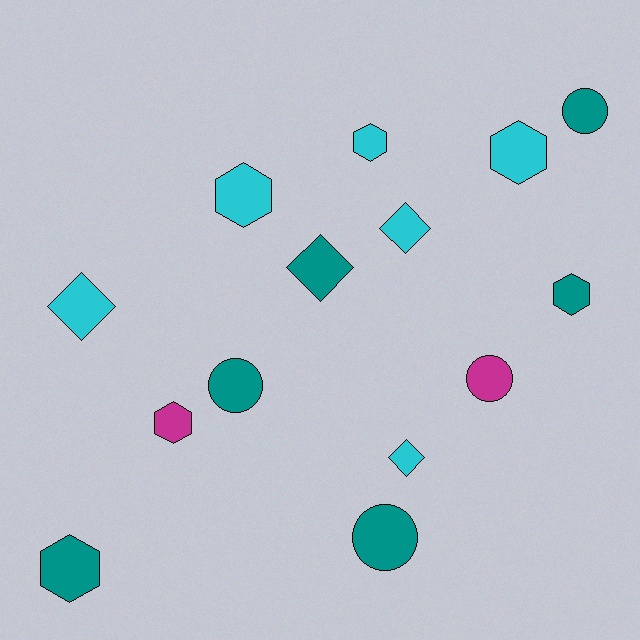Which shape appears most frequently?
Hexagon, with 6 objects.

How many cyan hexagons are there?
There are 3 cyan hexagons.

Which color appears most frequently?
Cyan, with 6 objects.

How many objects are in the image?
There are 14 objects.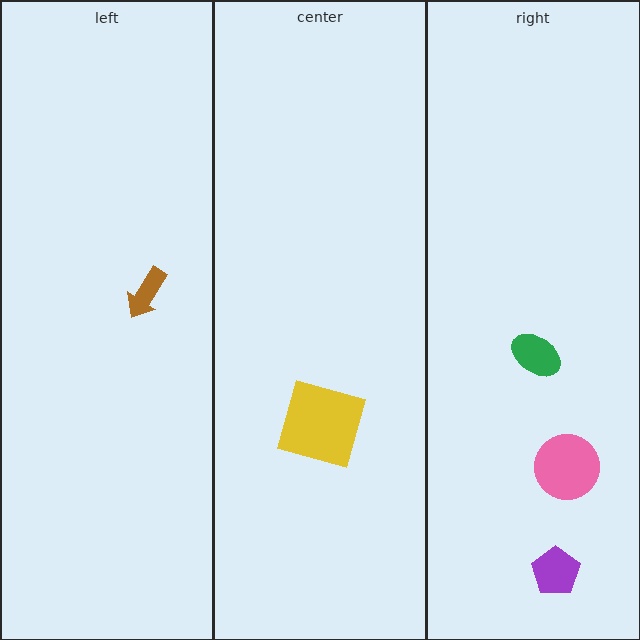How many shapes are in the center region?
1.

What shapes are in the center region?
The yellow square.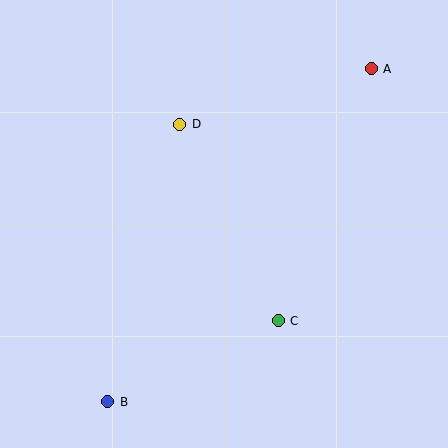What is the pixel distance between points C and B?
The distance between C and B is 189 pixels.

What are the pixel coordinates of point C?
Point C is at (278, 321).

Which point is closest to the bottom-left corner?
Point B is closest to the bottom-left corner.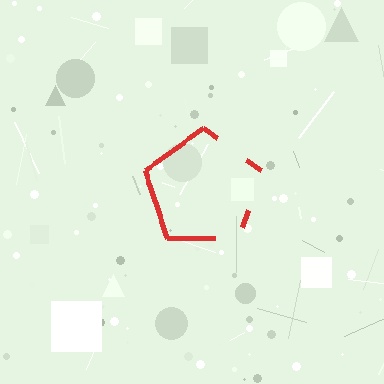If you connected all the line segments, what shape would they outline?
They would outline a pentagon.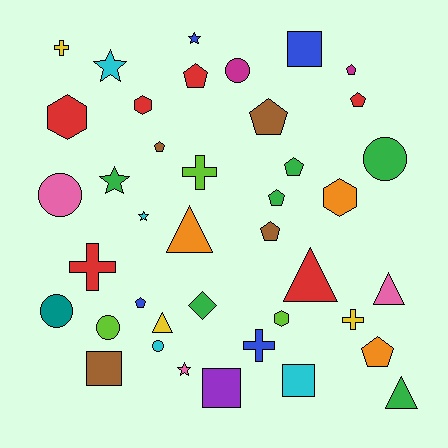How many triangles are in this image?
There are 5 triangles.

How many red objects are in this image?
There are 6 red objects.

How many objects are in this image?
There are 40 objects.